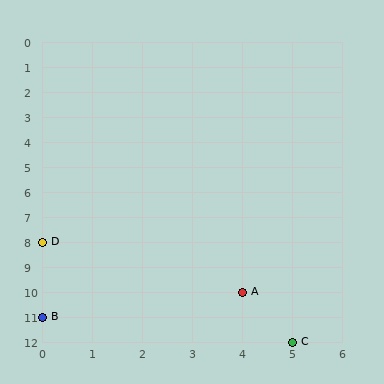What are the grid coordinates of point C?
Point C is at grid coordinates (5, 12).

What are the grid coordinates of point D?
Point D is at grid coordinates (0, 8).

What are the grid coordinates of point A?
Point A is at grid coordinates (4, 10).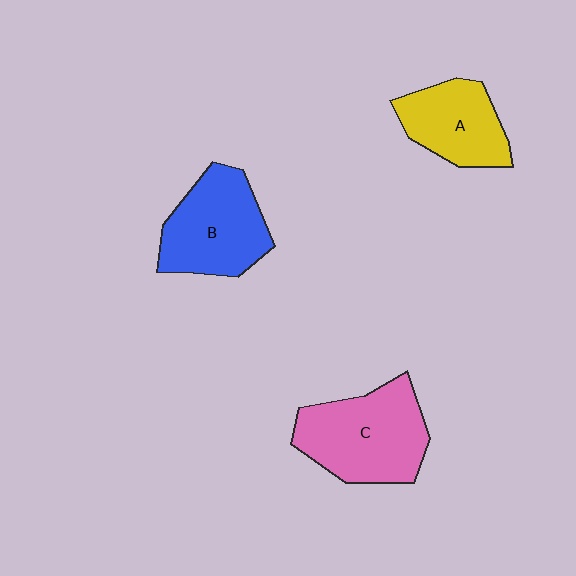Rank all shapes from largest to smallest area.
From largest to smallest: C (pink), B (blue), A (yellow).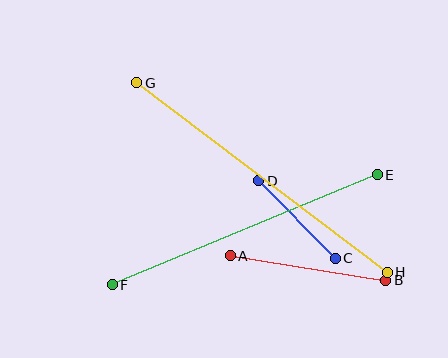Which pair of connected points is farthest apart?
Points G and H are farthest apart.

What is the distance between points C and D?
The distance is approximately 108 pixels.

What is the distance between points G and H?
The distance is approximately 314 pixels.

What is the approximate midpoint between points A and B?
The midpoint is at approximately (308, 268) pixels.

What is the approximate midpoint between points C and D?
The midpoint is at approximately (297, 220) pixels.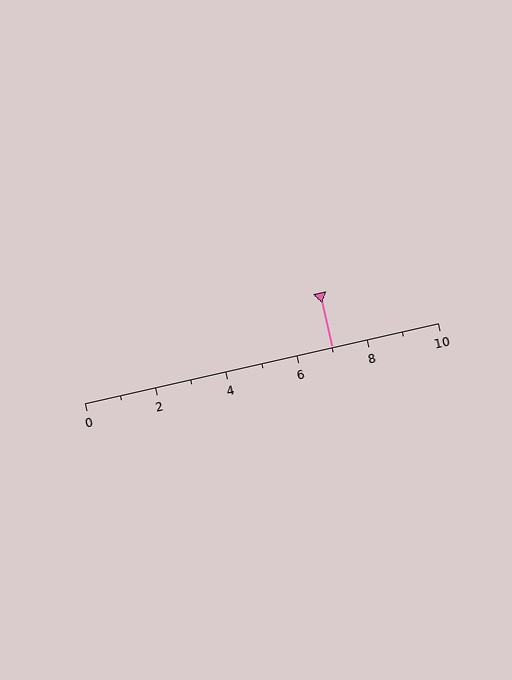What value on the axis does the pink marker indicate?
The marker indicates approximately 7.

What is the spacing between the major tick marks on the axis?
The major ticks are spaced 2 apart.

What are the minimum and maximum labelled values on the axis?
The axis runs from 0 to 10.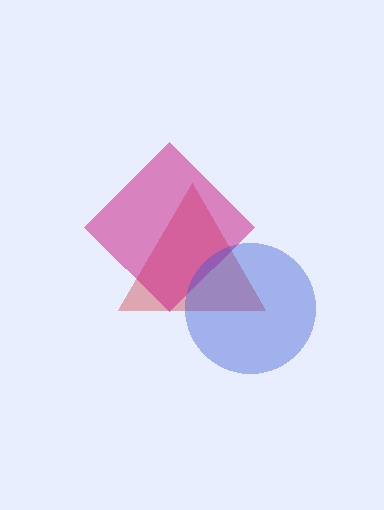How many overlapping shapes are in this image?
There are 3 overlapping shapes in the image.